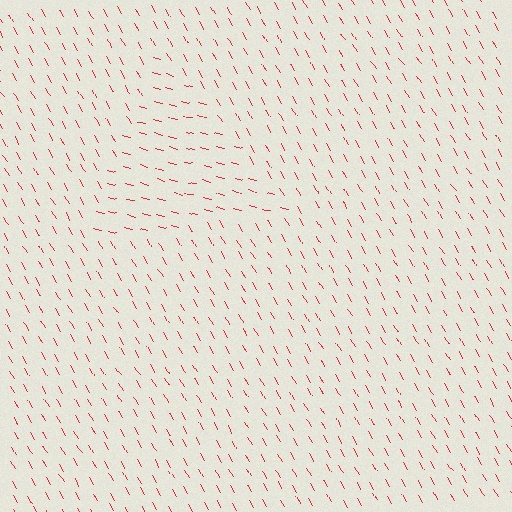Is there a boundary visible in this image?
Yes, there is a texture boundary formed by a change in line orientation.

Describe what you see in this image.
The image is filled with small red line segments. A triangle region in the image has lines oriented differently from the surrounding lines, creating a visible texture boundary.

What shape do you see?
I see a triangle.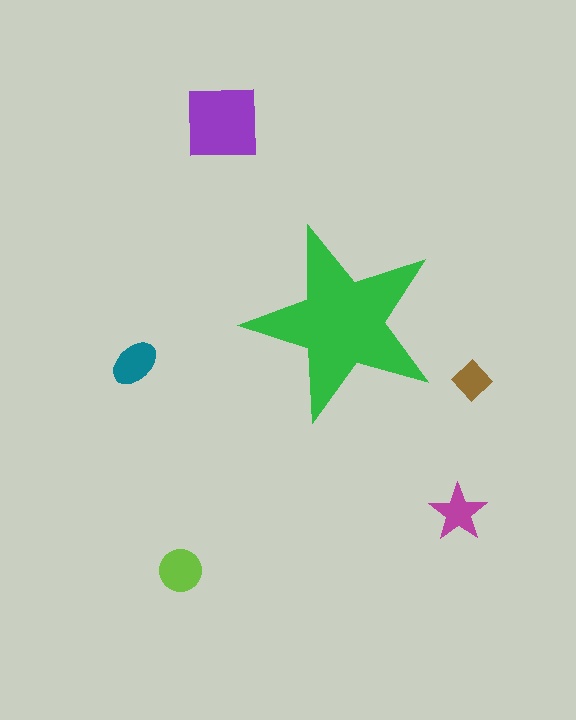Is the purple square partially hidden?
No, the purple square is fully visible.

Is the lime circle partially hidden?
No, the lime circle is fully visible.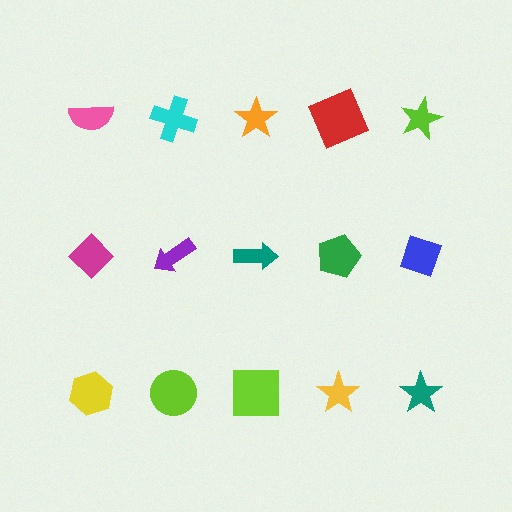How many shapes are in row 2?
5 shapes.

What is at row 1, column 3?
An orange star.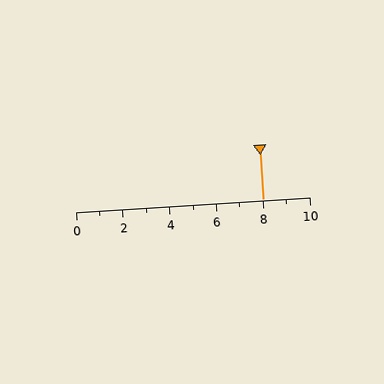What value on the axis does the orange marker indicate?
The marker indicates approximately 8.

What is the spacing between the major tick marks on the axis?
The major ticks are spaced 2 apart.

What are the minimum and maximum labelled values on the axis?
The axis runs from 0 to 10.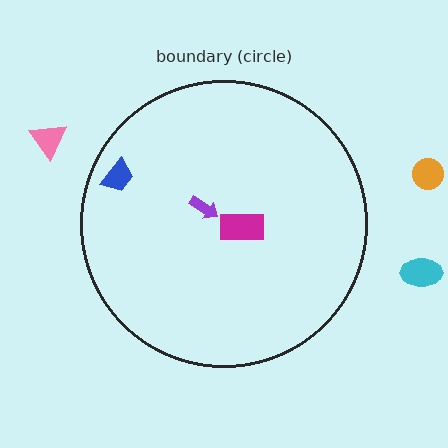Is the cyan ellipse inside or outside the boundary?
Outside.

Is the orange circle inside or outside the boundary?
Outside.